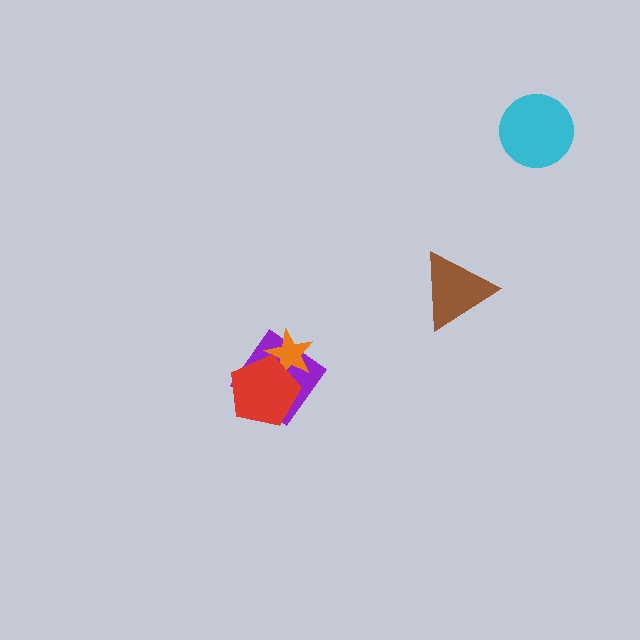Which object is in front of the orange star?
The red pentagon is in front of the orange star.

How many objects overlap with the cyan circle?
0 objects overlap with the cyan circle.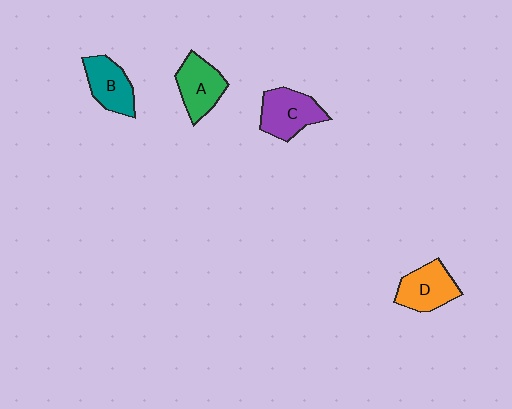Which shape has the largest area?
Shape C (purple).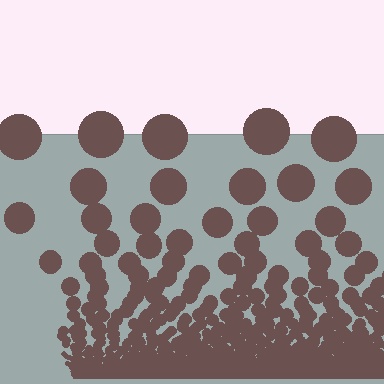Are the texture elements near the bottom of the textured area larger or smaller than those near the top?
Smaller. The gradient is inverted — elements near the bottom are smaller and denser.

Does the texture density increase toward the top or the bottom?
Density increases toward the bottom.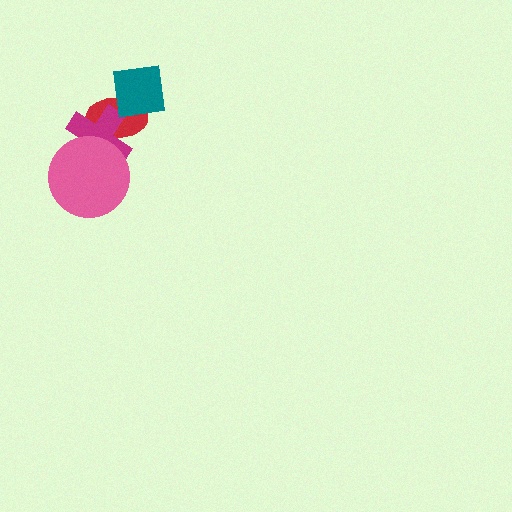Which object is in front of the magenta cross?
The pink circle is in front of the magenta cross.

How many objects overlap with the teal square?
1 object overlaps with the teal square.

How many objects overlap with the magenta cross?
2 objects overlap with the magenta cross.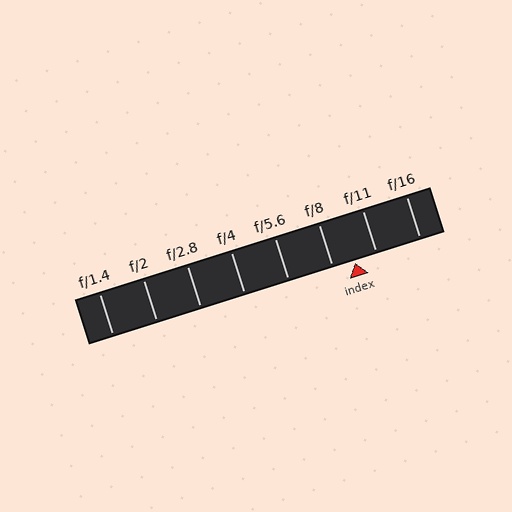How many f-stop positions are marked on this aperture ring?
There are 8 f-stop positions marked.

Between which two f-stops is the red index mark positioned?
The index mark is between f/8 and f/11.